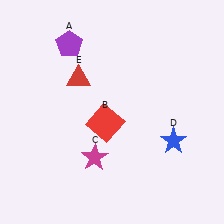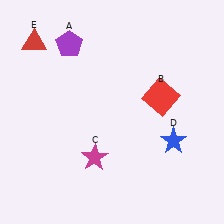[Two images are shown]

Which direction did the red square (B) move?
The red square (B) moved right.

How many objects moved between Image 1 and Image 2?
2 objects moved between the two images.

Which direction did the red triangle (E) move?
The red triangle (E) moved left.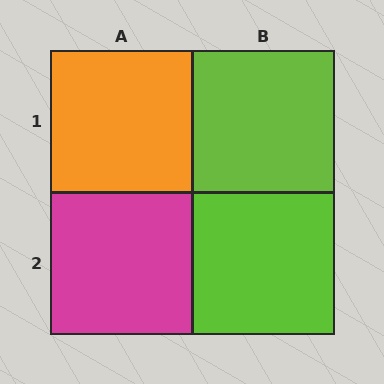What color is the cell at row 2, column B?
Lime.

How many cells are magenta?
1 cell is magenta.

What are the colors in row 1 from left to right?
Orange, lime.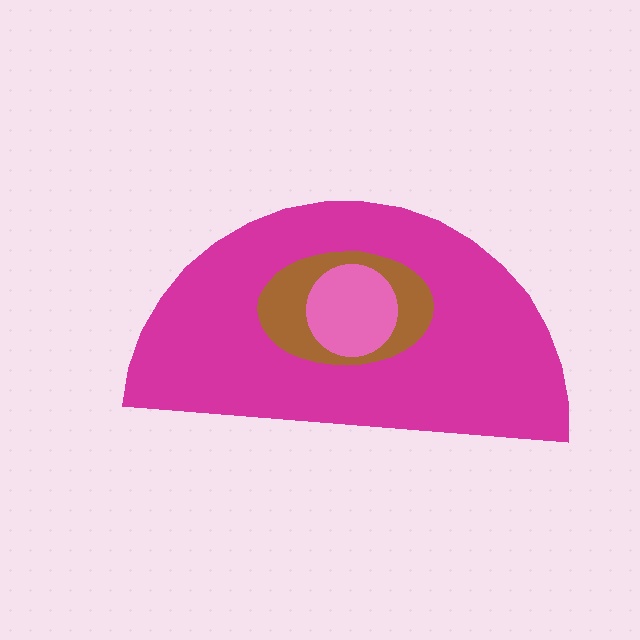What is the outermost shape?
The magenta semicircle.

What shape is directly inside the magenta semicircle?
The brown ellipse.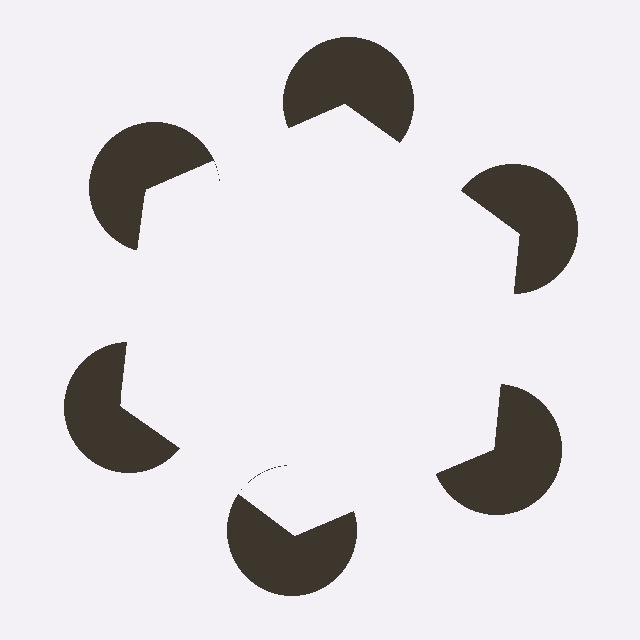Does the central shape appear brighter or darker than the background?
It typically appears slightly brighter than the background, even though no actual brightness change is drawn.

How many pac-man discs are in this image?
There are 6 — one at each vertex of the illusory hexagon.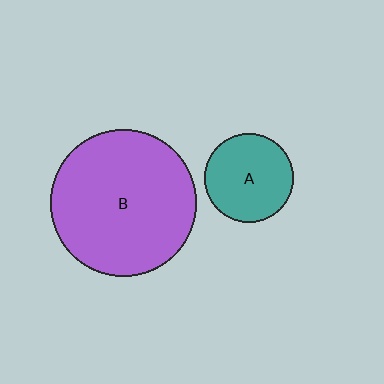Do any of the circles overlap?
No, none of the circles overlap.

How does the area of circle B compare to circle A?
Approximately 2.7 times.